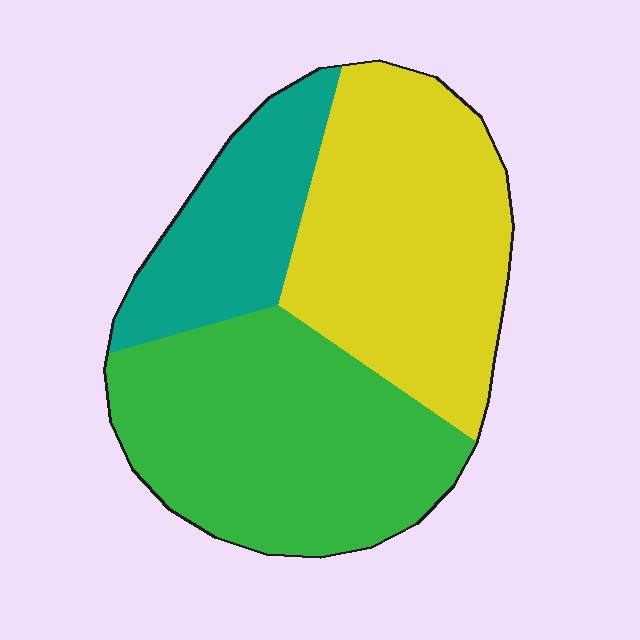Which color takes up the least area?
Teal, at roughly 20%.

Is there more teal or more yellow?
Yellow.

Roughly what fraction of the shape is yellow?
Yellow covers 39% of the shape.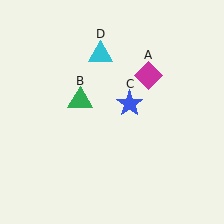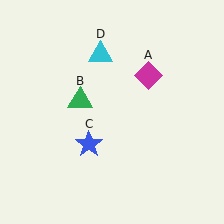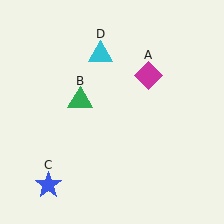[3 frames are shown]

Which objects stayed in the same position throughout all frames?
Magenta diamond (object A) and green triangle (object B) and cyan triangle (object D) remained stationary.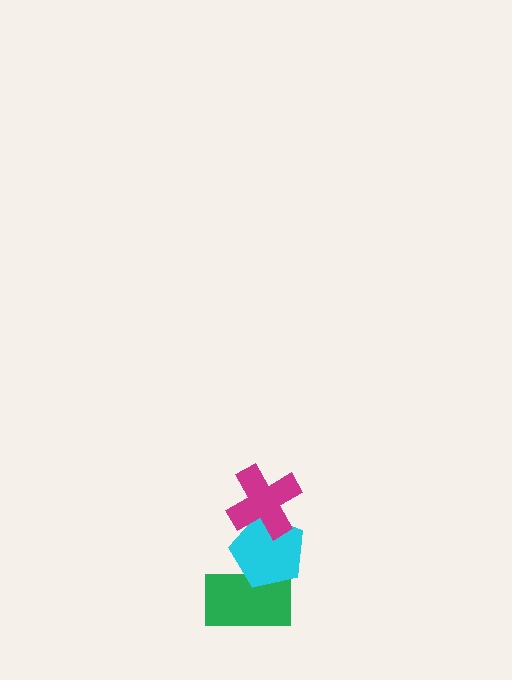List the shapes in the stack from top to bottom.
From top to bottom: the magenta cross, the cyan pentagon, the green rectangle.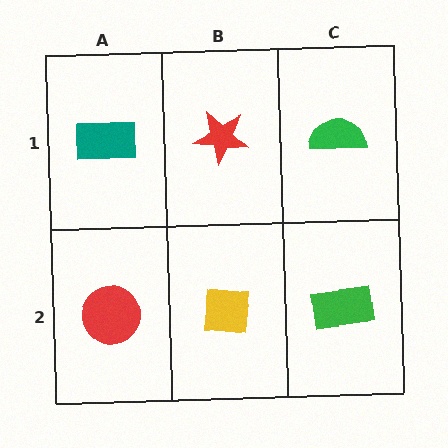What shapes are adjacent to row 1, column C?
A green rectangle (row 2, column C), a red star (row 1, column B).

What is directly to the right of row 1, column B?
A green semicircle.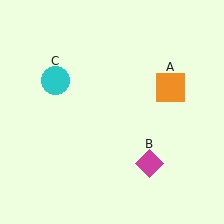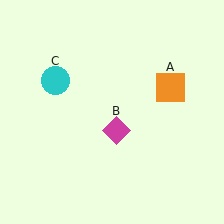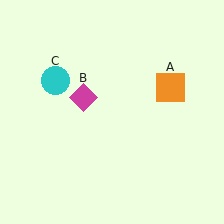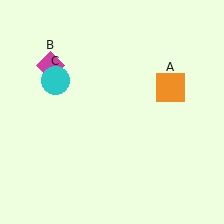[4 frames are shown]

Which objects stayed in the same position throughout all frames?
Orange square (object A) and cyan circle (object C) remained stationary.